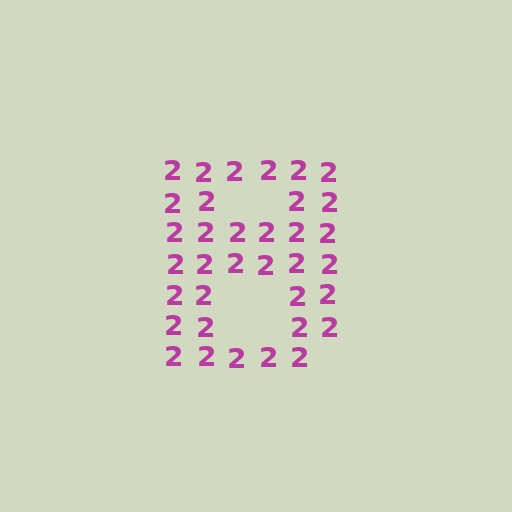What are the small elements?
The small elements are digit 2's.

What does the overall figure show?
The overall figure shows the letter B.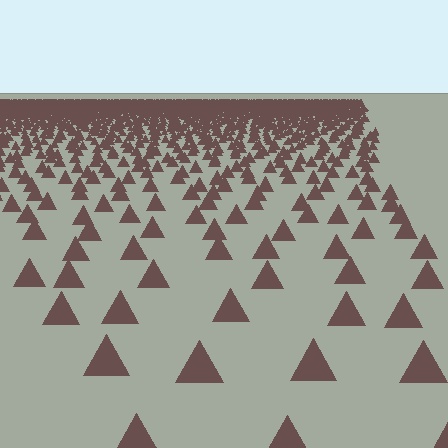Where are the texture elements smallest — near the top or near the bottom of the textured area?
Near the top.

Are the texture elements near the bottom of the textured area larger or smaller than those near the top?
Larger. Near the bottom, elements are closer to the viewer and appear at a bigger on-screen size.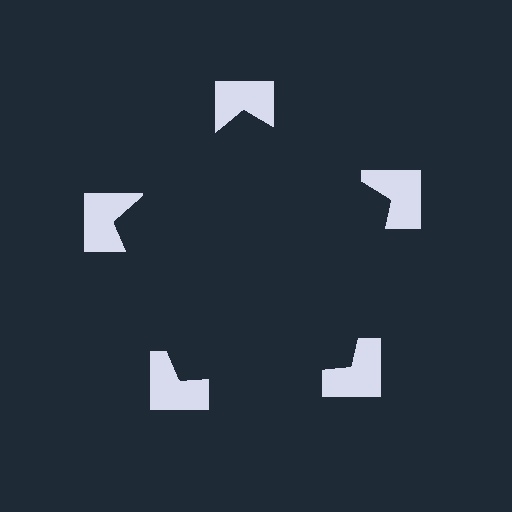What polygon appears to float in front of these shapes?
An illusory pentagon — its edges are inferred from the aligned wedge cuts in the notched squares, not physically drawn.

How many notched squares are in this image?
There are 5 — one at each vertex of the illusory pentagon.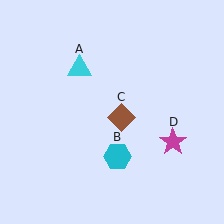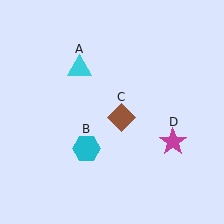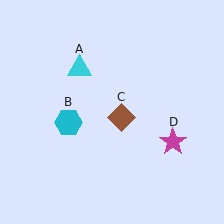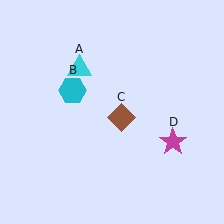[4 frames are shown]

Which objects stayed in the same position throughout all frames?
Cyan triangle (object A) and brown diamond (object C) and magenta star (object D) remained stationary.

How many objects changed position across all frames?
1 object changed position: cyan hexagon (object B).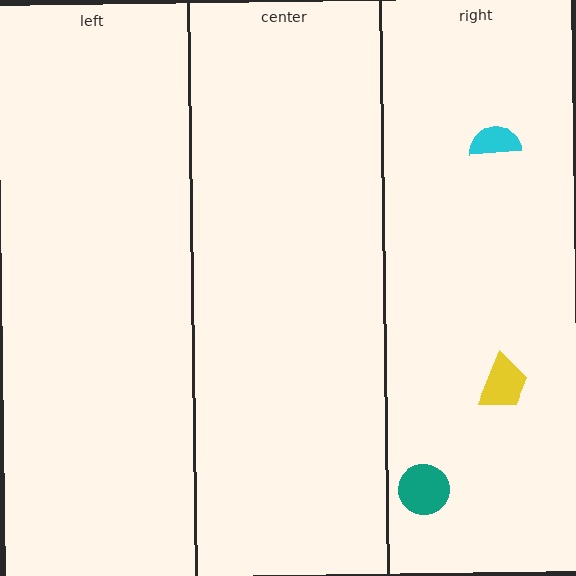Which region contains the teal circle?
The right region.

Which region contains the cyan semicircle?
The right region.